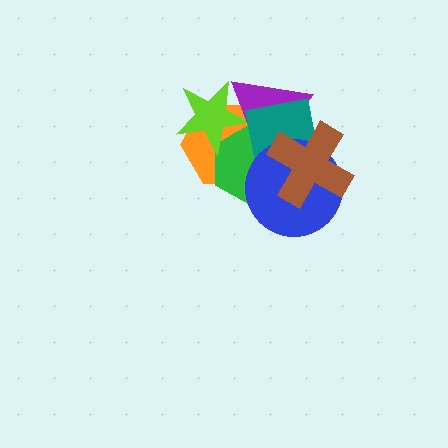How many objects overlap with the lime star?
4 objects overlap with the lime star.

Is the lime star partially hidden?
Yes, it is partially covered by another shape.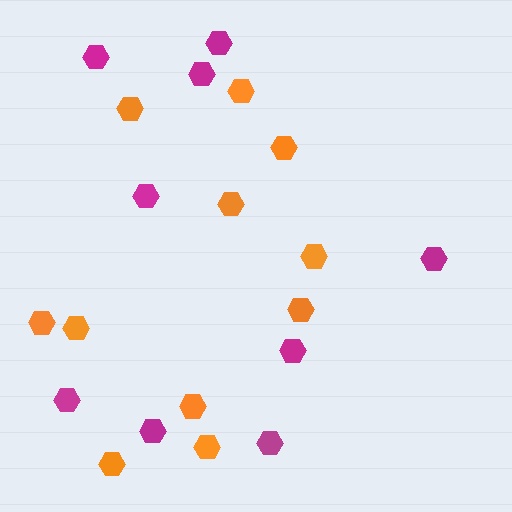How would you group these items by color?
There are 2 groups: one group of orange hexagons (11) and one group of magenta hexagons (9).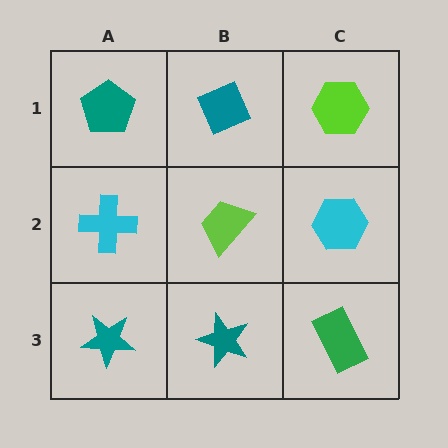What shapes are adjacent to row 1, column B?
A lime trapezoid (row 2, column B), a teal pentagon (row 1, column A), a lime hexagon (row 1, column C).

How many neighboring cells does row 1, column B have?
3.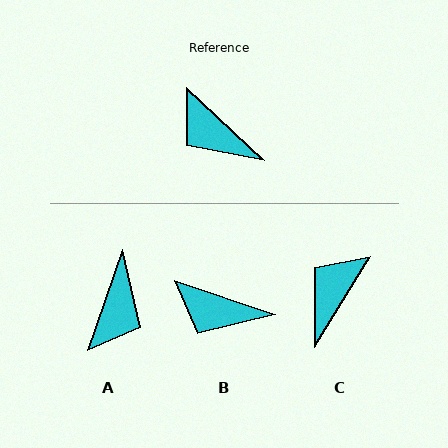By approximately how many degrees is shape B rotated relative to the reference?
Approximately 24 degrees counter-clockwise.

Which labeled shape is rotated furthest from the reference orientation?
A, about 114 degrees away.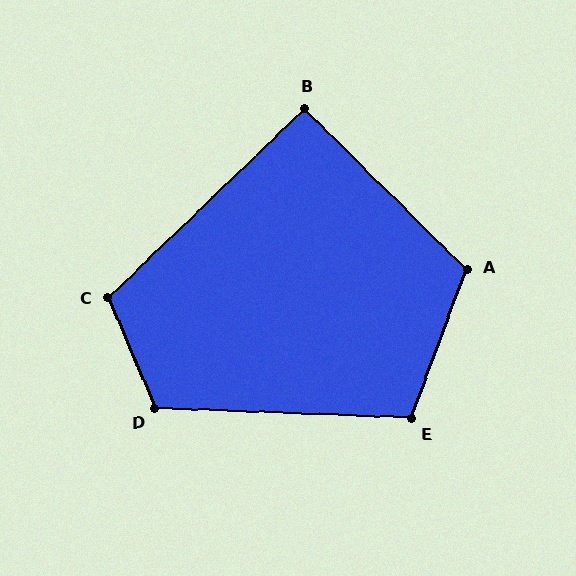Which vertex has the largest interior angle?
D, at approximately 115 degrees.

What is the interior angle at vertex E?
Approximately 108 degrees (obtuse).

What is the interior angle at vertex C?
Approximately 111 degrees (obtuse).